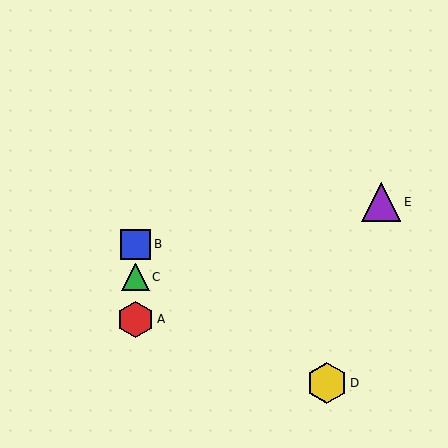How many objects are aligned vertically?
3 objects (A, B, C) are aligned vertically.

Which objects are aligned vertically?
Objects A, B, C are aligned vertically.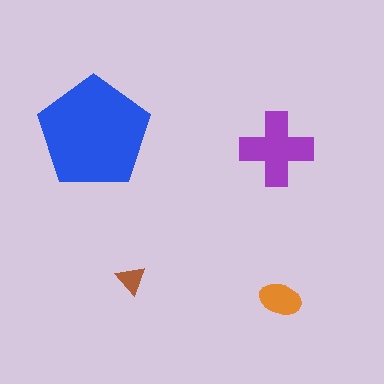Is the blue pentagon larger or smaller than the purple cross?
Larger.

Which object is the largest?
The blue pentagon.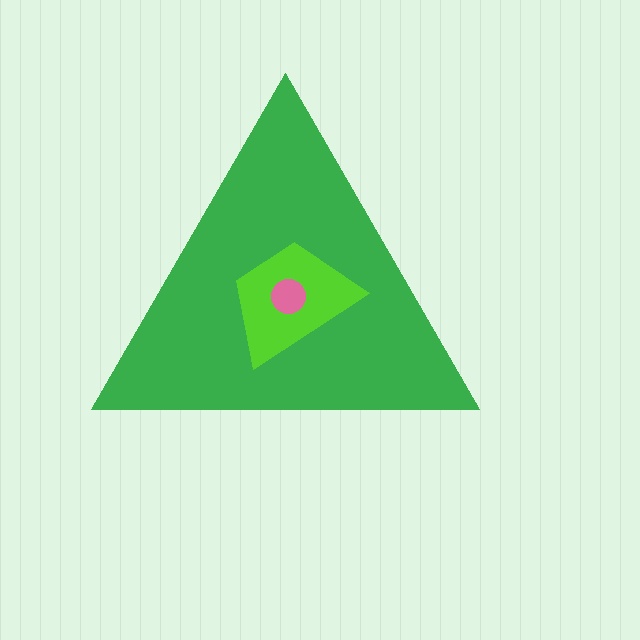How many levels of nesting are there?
3.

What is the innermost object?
The pink circle.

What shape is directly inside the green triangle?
The lime trapezoid.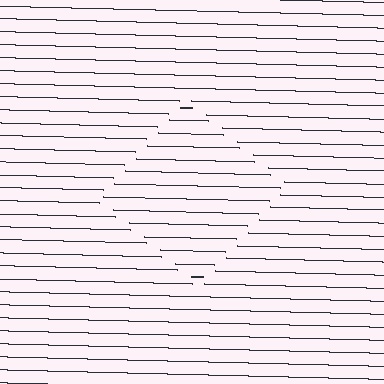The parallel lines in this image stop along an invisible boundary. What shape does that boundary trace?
An illusory square. The interior of the shape contains the same grating, shifted by half a period — the contour is defined by the phase discontinuity where line-ends from the inner and outer gratings abut.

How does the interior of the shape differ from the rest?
The interior of the shape contains the same grating, shifted by half a period — the contour is defined by the phase discontinuity where line-ends from the inner and outer gratings abut.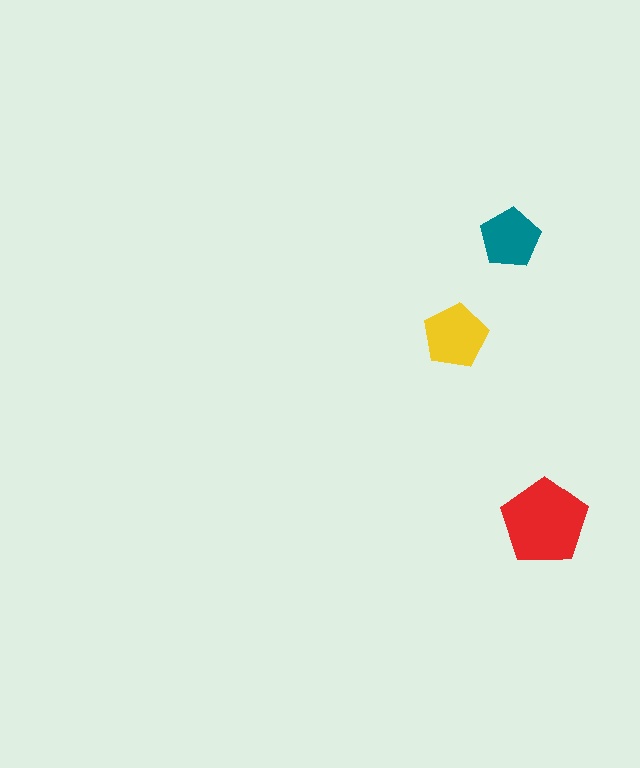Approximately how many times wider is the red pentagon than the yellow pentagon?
About 1.5 times wider.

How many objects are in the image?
There are 3 objects in the image.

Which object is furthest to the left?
The yellow pentagon is leftmost.